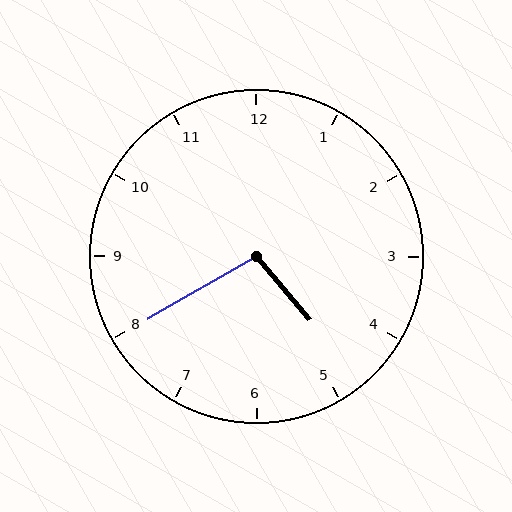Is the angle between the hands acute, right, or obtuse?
It is obtuse.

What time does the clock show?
4:40.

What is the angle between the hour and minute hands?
Approximately 100 degrees.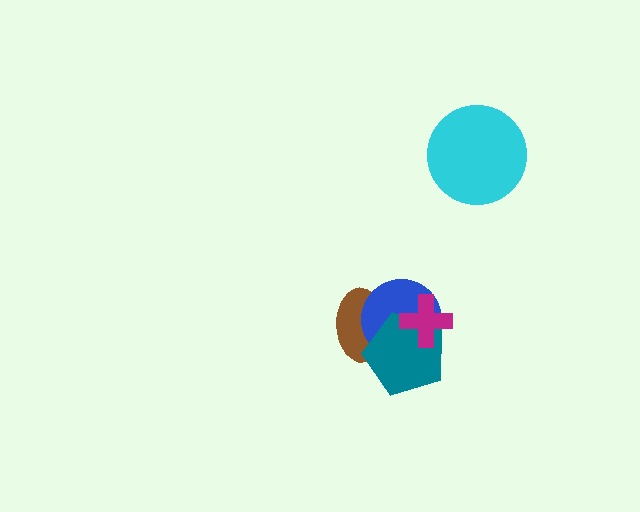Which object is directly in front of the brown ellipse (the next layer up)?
The blue circle is directly in front of the brown ellipse.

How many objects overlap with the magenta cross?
2 objects overlap with the magenta cross.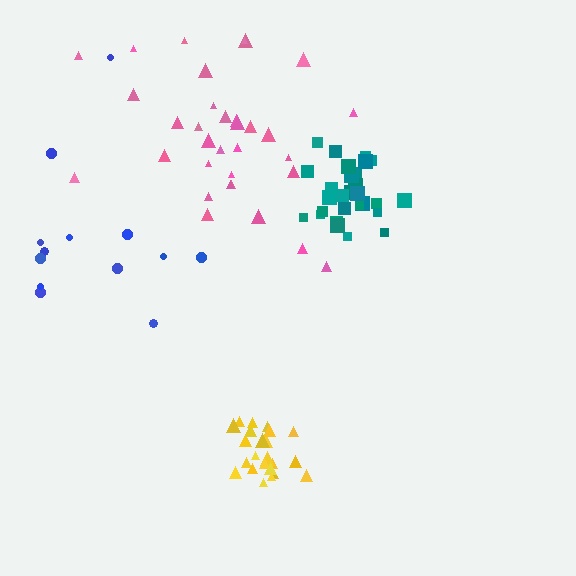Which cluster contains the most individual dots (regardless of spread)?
Pink (33).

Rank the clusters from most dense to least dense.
teal, yellow, pink, blue.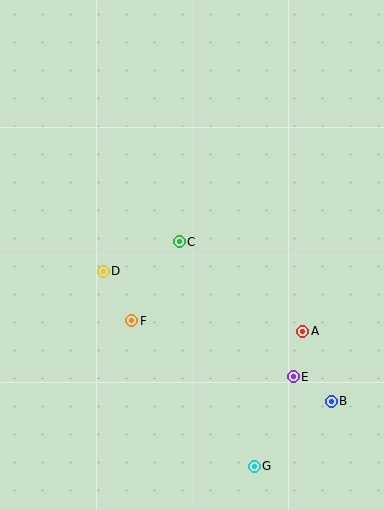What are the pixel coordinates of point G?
Point G is at (254, 466).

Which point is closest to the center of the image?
Point C at (179, 242) is closest to the center.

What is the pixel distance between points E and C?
The distance between E and C is 177 pixels.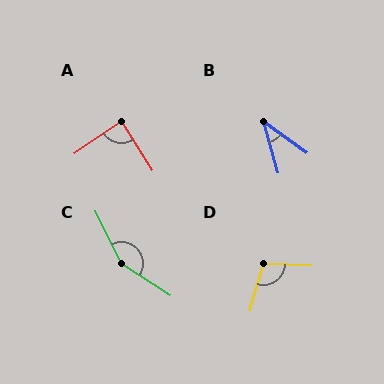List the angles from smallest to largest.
B (38°), A (87°), D (103°), C (148°).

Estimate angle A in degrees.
Approximately 87 degrees.